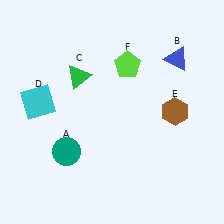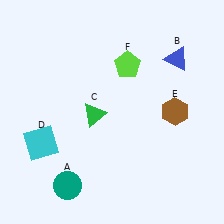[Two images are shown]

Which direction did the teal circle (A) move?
The teal circle (A) moved down.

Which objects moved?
The objects that moved are: the teal circle (A), the green triangle (C), the cyan square (D).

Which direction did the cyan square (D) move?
The cyan square (D) moved down.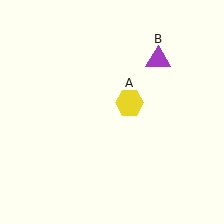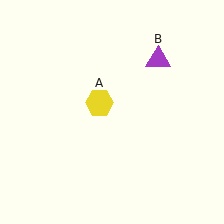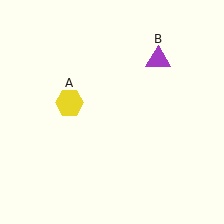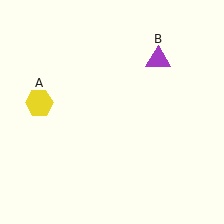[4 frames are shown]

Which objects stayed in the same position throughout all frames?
Purple triangle (object B) remained stationary.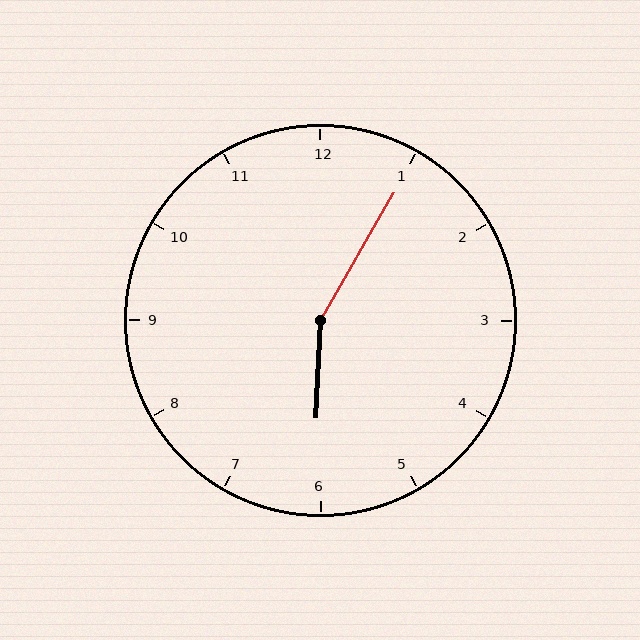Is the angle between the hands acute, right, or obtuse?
It is obtuse.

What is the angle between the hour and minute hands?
Approximately 152 degrees.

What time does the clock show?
6:05.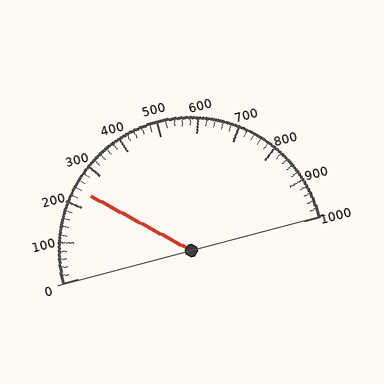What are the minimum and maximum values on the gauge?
The gauge ranges from 0 to 1000.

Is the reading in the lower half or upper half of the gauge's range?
The reading is in the lower half of the range (0 to 1000).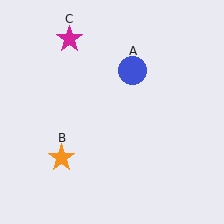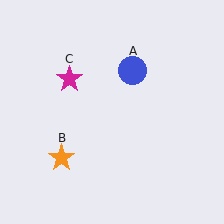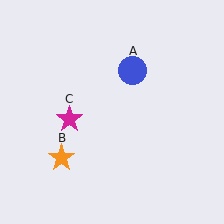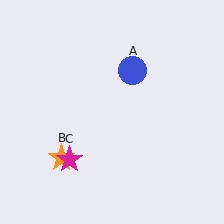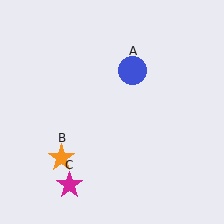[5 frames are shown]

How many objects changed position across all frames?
1 object changed position: magenta star (object C).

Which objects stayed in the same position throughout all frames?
Blue circle (object A) and orange star (object B) remained stationary.